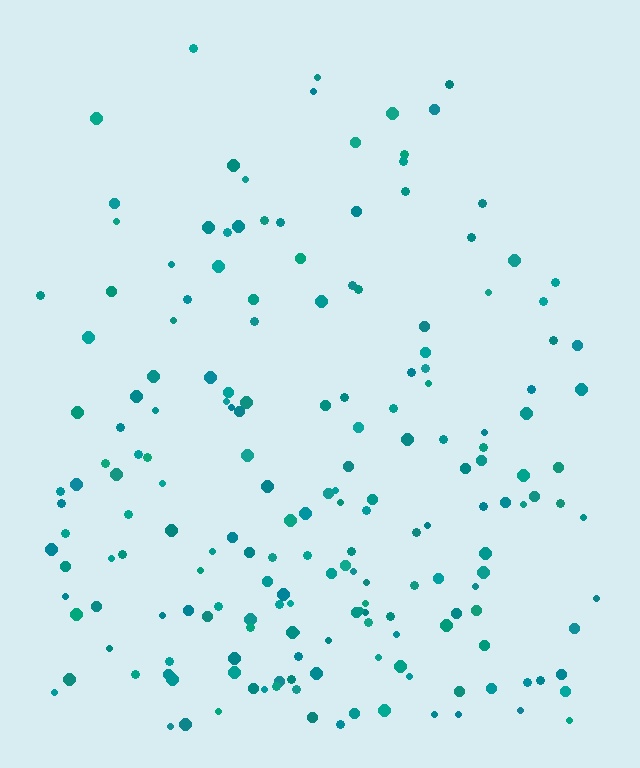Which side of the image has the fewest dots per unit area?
The top.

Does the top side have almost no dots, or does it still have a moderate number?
Still a moderate number, just noticeably fewer than the bottom.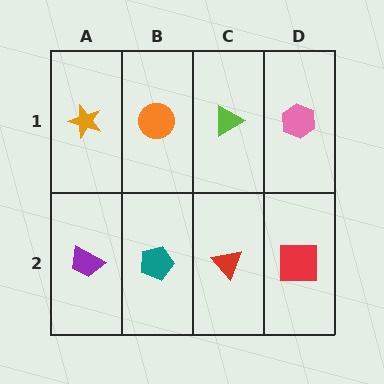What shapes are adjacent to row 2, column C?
A lime triangle (row 1, column C), a teal pentagon (row 2, column B), a red square (row 2, column D).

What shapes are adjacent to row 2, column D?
A pink hexagon (row 1, column D), a red triangle (row 2, column C).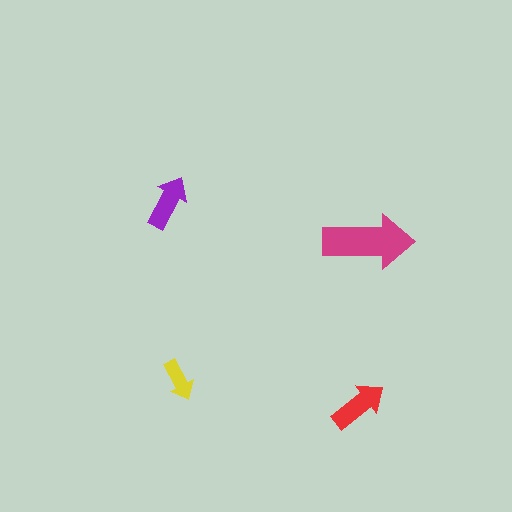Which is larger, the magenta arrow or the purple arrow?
The magenta one.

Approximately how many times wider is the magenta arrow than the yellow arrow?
About 2 times wider.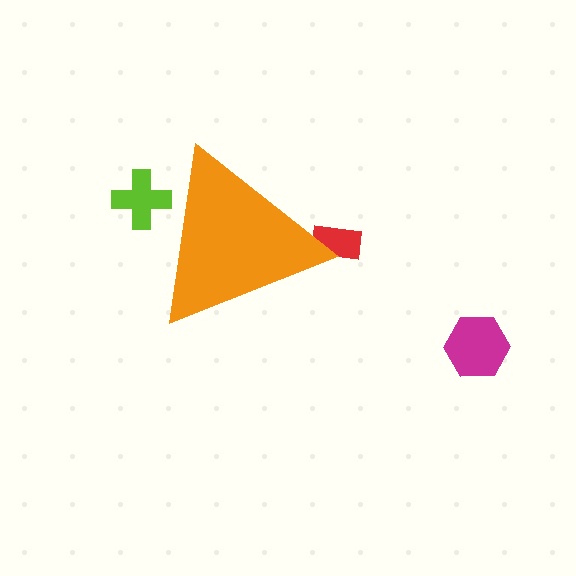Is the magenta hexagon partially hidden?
No, the magenta hexagon is fully visible.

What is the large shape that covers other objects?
An orange triangle.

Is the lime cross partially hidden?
Yes, the lime cross is partially hidden behind the orange triangle.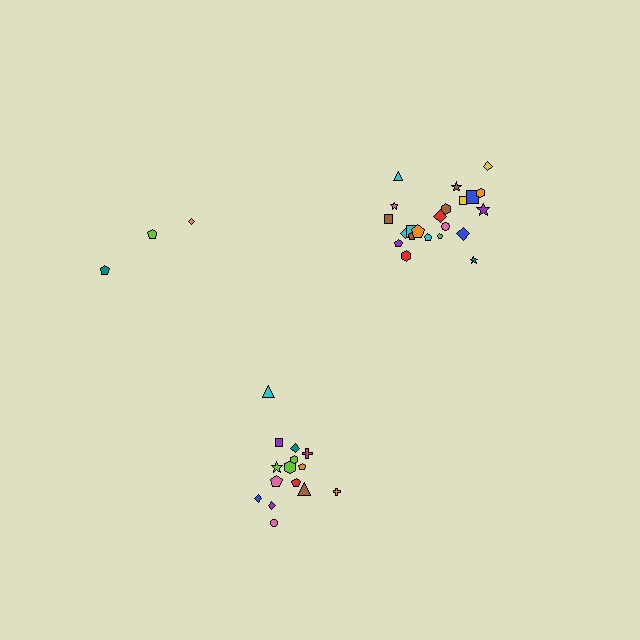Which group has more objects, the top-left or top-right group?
The top-right group.